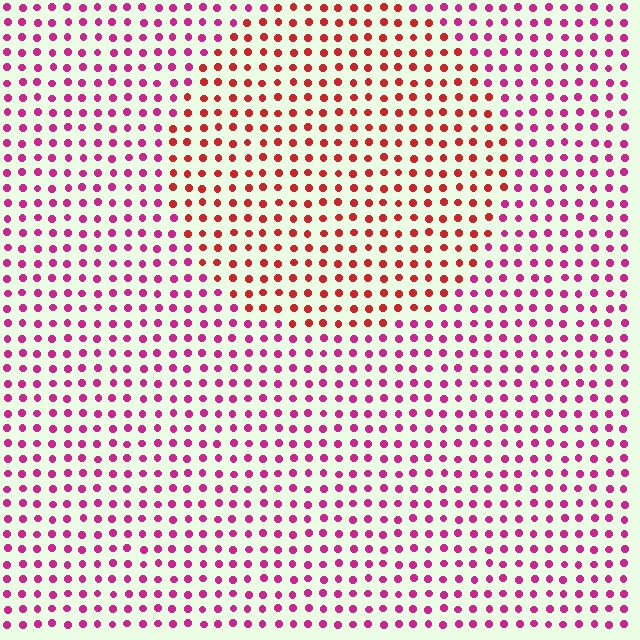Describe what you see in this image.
The image is filled with small magenta elements in a uniform arrangement. A circle-shaped region is visible where the elements are tinted to a slightly different hue, forming a subtle color boundary.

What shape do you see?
I see a circle.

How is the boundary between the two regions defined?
The boundary is defined purely by a slight shift in hue (about 36 degrees). Spacing, size, and orientation are identical on both sides.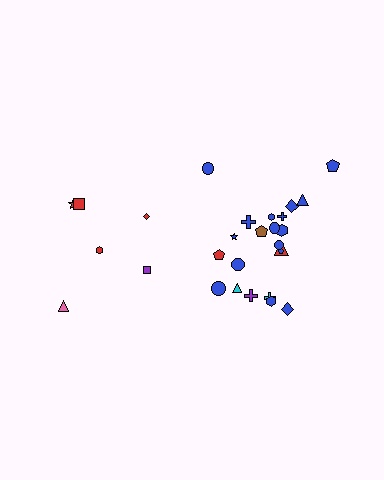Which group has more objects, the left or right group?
The right group.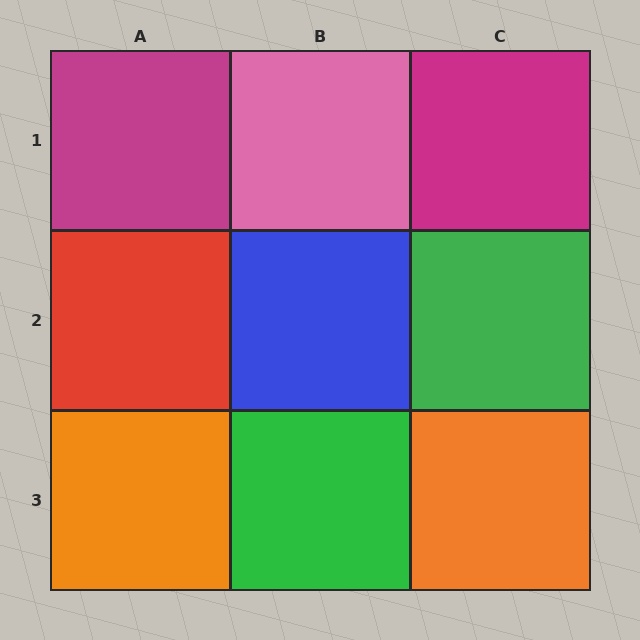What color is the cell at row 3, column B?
Green.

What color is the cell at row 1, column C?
Magenta.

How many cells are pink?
1 cell is pink.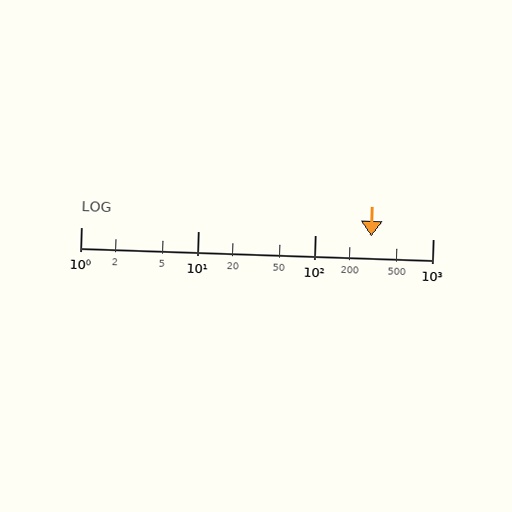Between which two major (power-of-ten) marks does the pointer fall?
The pointer is between 100 and 1000.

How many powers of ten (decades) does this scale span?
The scale spans 3 decades, from 1 to 1000.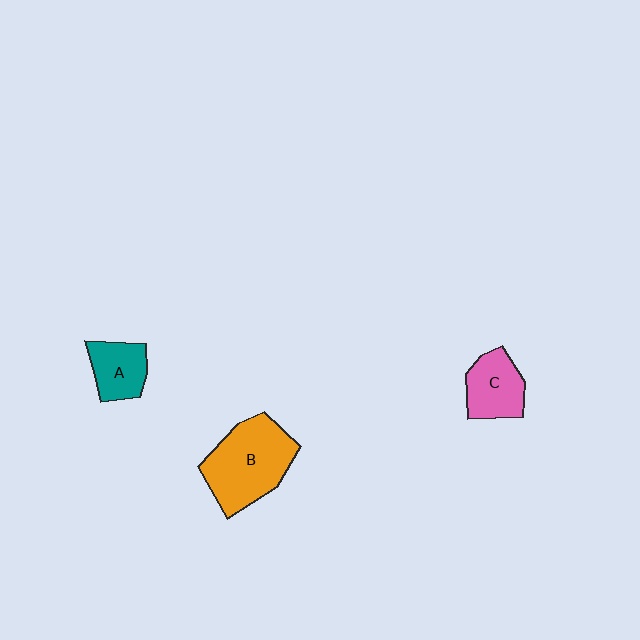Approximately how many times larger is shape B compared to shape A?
Approximately 2.1 times.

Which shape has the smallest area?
Shape A (teal).